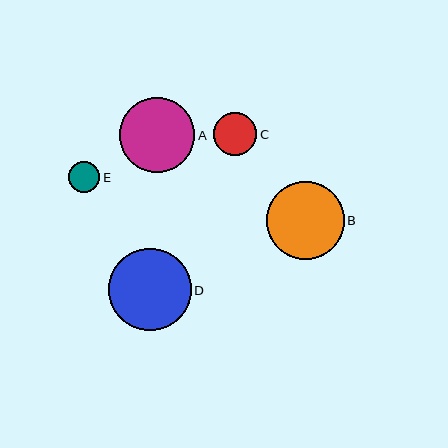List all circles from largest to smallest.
From largest to smallest: D, B, A, C, E.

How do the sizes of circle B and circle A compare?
Circle B and circle A are approximately the same size.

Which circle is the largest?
Circle D is the largest with a size of approximately 82 pixels.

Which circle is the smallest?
Circle E is the smallest with a size of approximately 32 pixels.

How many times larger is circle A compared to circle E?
Circle A is approximately 2.4 times the size of circle E.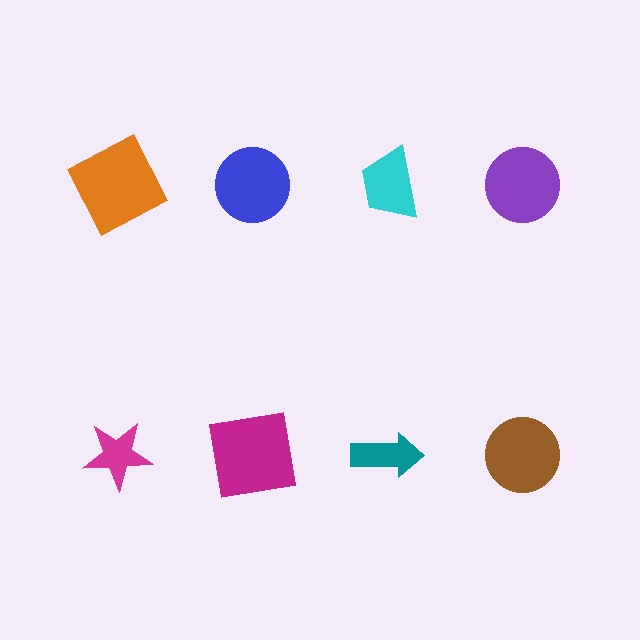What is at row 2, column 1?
A magenta star.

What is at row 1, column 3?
A cyan trapezoid.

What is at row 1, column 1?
An orange square.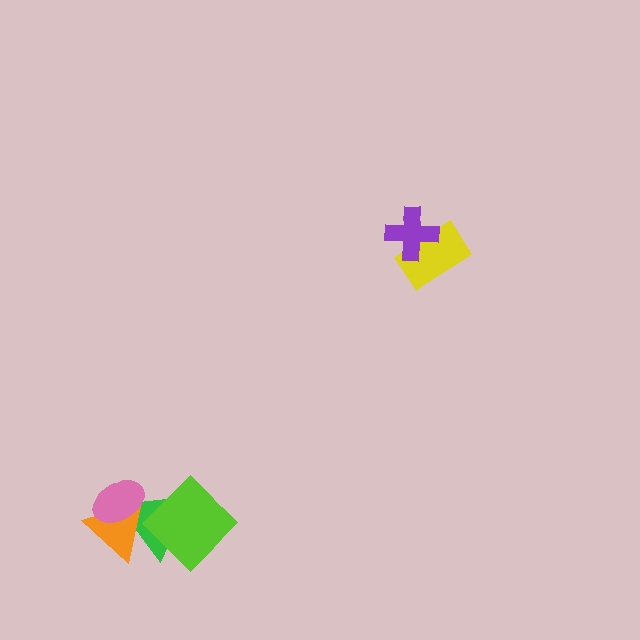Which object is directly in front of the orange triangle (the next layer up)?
The pink ellipse is directly in front of the orange triangle.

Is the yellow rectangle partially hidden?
Yes, it is partially covered by another shape.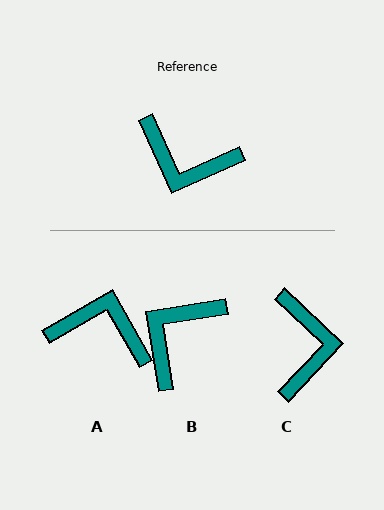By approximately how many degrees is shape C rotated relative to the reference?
Approximately 112 degrees counter-clockwise.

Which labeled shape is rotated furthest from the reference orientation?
A, about 175 degrees away.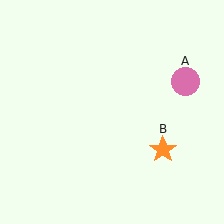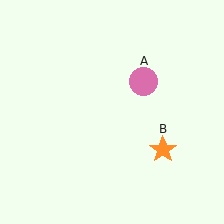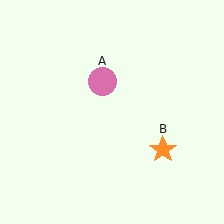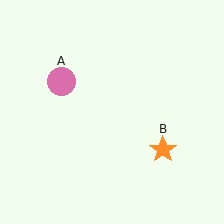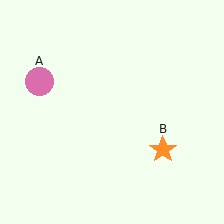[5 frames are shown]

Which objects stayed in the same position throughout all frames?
Orange star (object B) remained stationary.